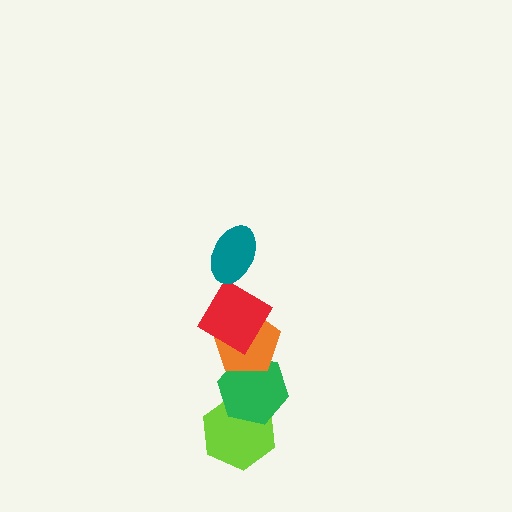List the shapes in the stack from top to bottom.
From top to bottom: the teal ellipse, the red diamond, the orange pentagon, the green hexagon, the lime hexagon.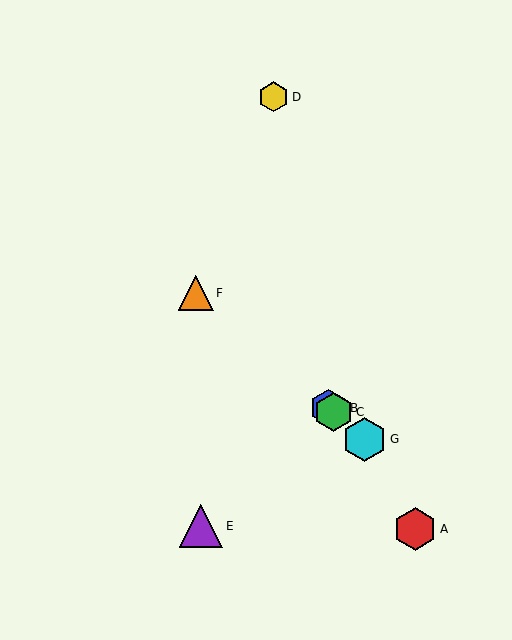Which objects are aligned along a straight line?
Objects B, C, F, G are aligned along a straight line.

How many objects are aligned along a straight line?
4 objects (B, C, F, G) are aligned along a straight line.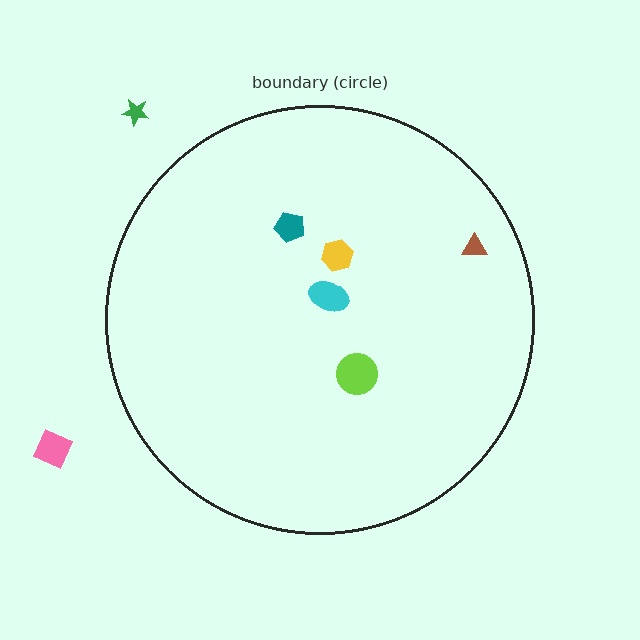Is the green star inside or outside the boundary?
Outside.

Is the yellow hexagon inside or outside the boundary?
Inside.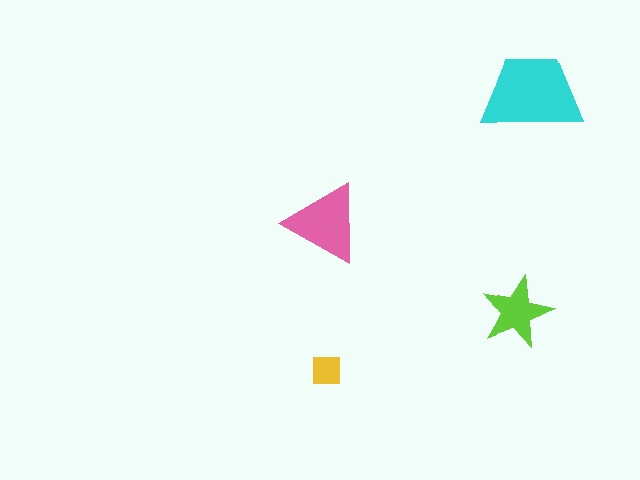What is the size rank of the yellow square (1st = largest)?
4th.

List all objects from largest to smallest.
The cyan trapezoid, the pink triangle, the lime star, the yellow square.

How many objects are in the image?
There are 4 objects in the image.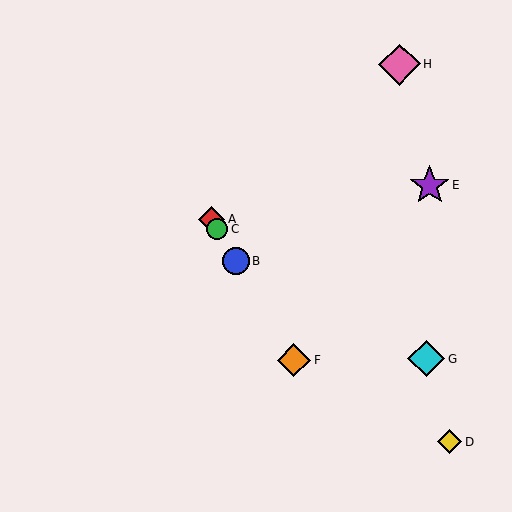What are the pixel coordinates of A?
Object A is at (212, 220).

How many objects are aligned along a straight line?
4 objects (A, B, C, F) are aligned along a straight line.